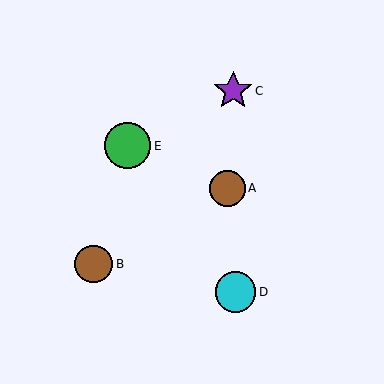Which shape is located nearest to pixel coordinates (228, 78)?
The purple star (labeled C) at (233, 91) is nearest to that location.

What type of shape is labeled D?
Shape D is a cyan circle.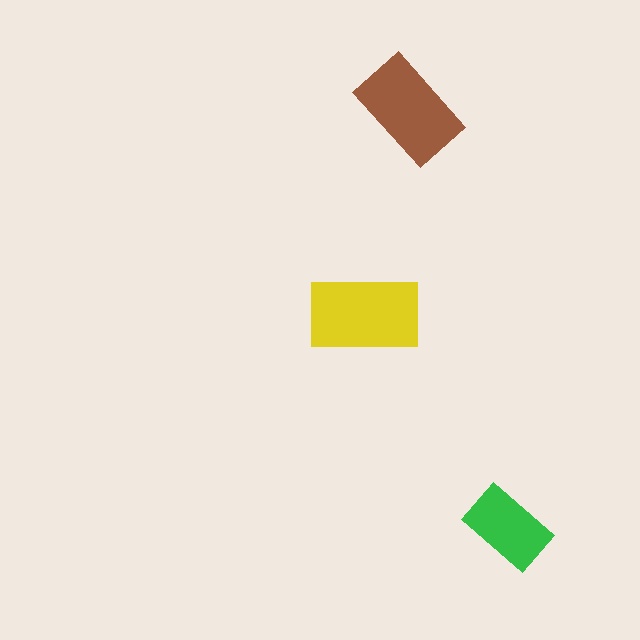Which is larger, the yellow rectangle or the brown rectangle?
The yellow one.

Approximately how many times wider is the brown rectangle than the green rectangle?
About 1.5 times wider.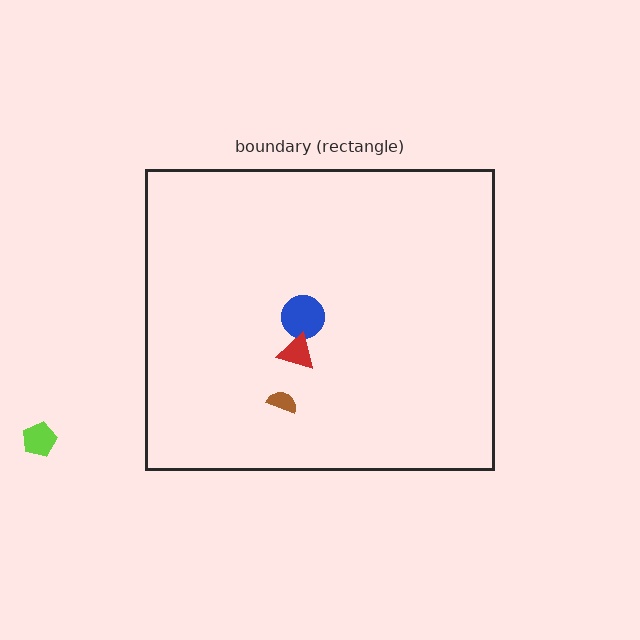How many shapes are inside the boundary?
3 inside, 1 outside.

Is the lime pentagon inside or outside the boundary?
Outside.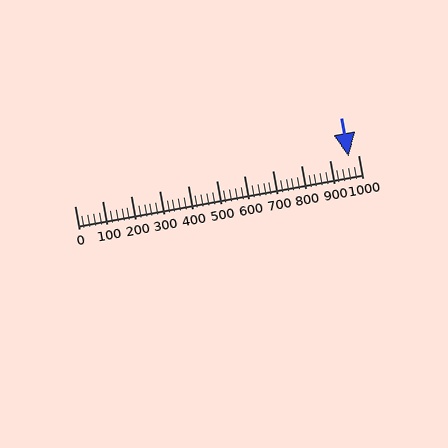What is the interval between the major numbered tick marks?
The major tick marks are spaced 100 units apart.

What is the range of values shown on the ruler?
The ruler shows values from 0 to 1000.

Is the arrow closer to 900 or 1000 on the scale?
The arrow is closer to 1000.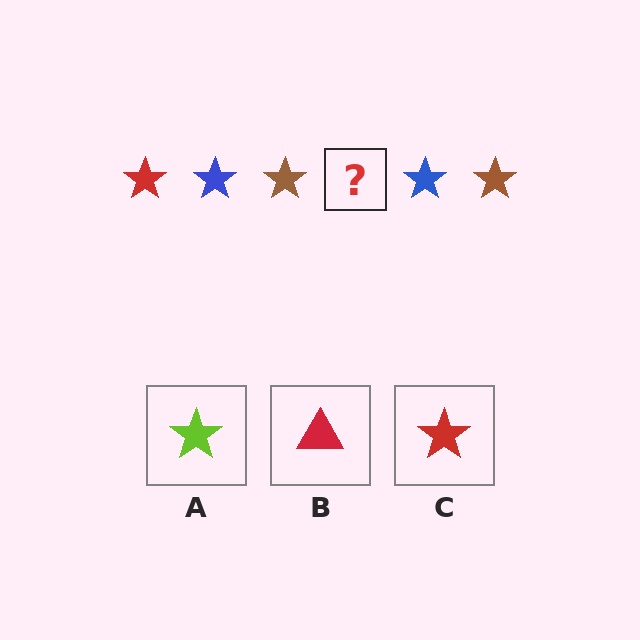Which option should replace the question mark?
Option C.